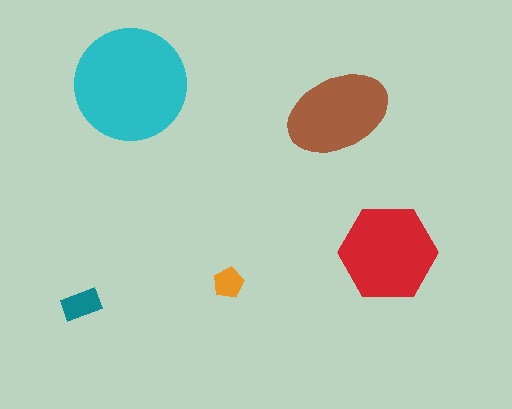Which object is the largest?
The cyan circle.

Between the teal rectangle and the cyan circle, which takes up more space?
The cyan circle.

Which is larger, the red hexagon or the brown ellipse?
The red hexagon.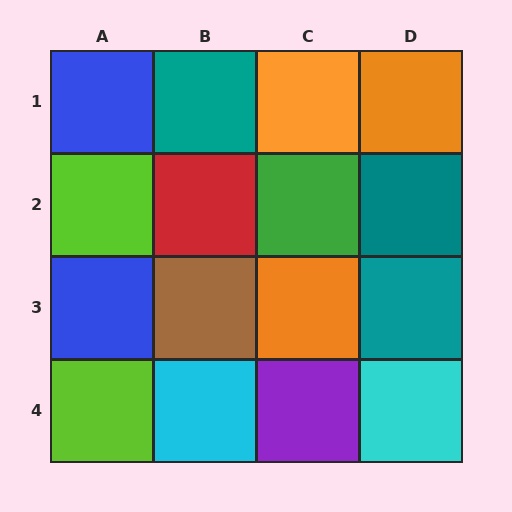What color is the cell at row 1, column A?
Blue.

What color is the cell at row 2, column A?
Lime.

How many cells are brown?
1 cell is brown.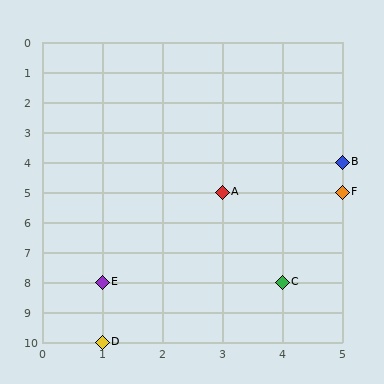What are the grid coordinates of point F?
Point F is at grid coordinates (5, 5).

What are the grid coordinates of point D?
Point D is at grid coordinates (1, 10).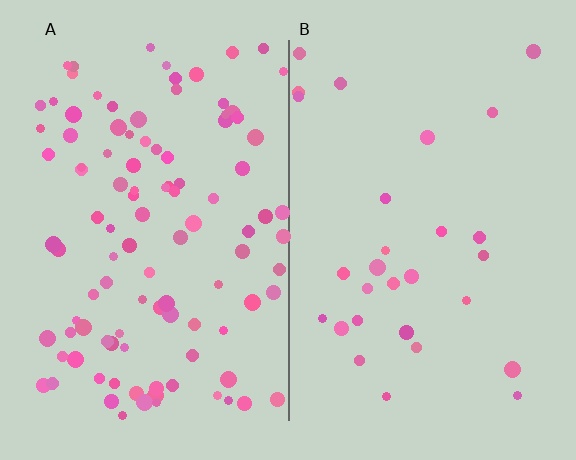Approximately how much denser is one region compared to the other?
Approximately 3.7× — region A over region B.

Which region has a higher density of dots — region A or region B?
A (the left).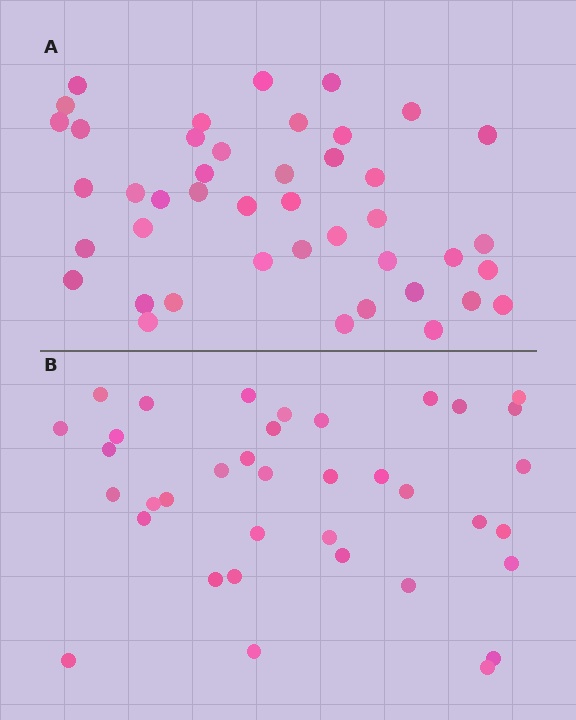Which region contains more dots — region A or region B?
Region A (the top region) has more dots.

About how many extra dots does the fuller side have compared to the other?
Region A has about 6 more dots than region B.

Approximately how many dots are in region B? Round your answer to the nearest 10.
About 40 dots. (The exact count is 37, which rounds to 40.)